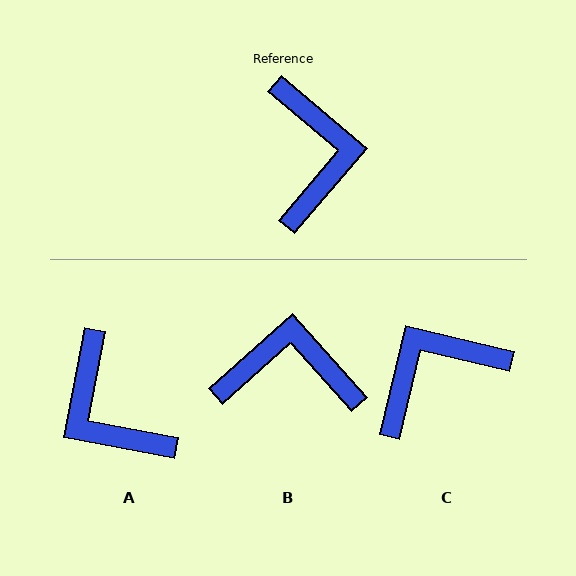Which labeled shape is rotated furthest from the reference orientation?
A, about 150 degrees away.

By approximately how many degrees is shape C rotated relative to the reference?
Approximately 117 degrees counter-clockwise.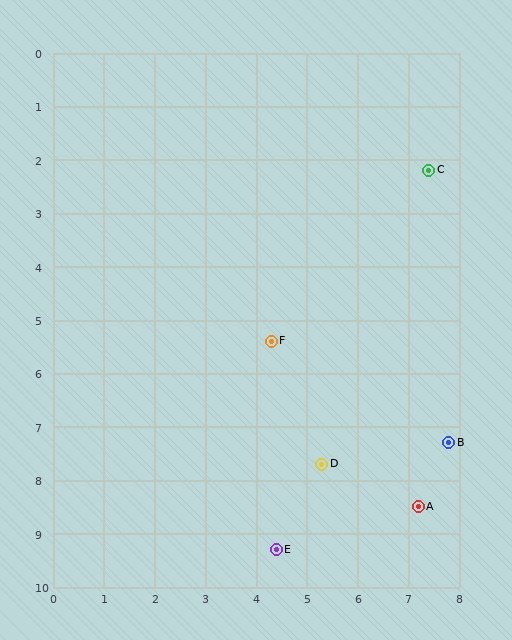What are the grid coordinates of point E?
Point E is at approximately (4.4, 9.3).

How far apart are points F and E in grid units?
Points F and E are about 3.9 grid units apart.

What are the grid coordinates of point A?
Point A is at approximately (7.2, 8.5).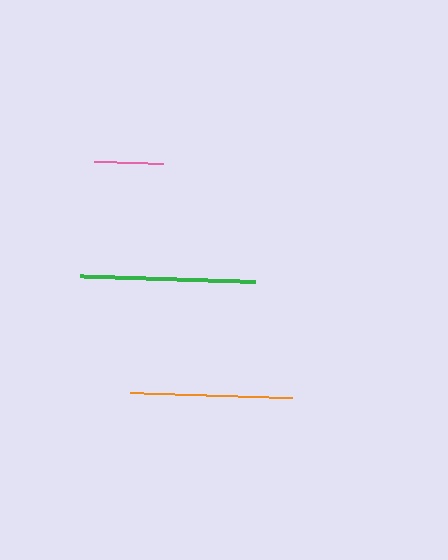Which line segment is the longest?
The green line is the longest at approximately 175 pixels.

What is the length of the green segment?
The green segment is approximately 175 pixels long.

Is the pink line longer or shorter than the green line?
The green line is longer than the pink line.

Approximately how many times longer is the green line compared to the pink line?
The green line is approximately 2.5 times the length of the pink line.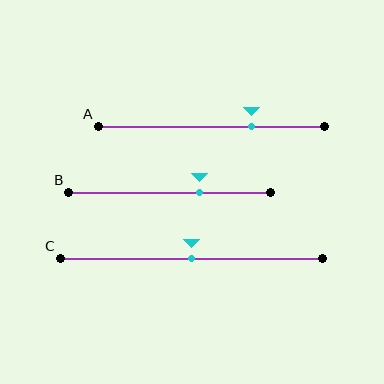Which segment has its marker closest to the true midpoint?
Segment C has its marker closest to the true midpoint.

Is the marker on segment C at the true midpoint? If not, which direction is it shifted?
Yes, the marker on segment C is at the true midpoint.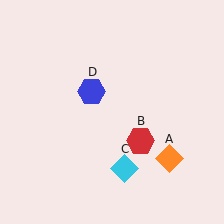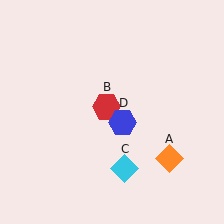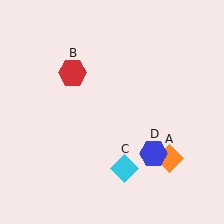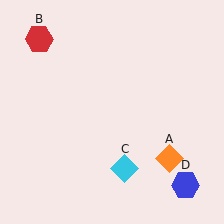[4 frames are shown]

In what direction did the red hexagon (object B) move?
The red hexagon (object B) moved up and to the left.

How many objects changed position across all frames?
2 objects changed position: red hexagon (object B), blue hexagon (object D).